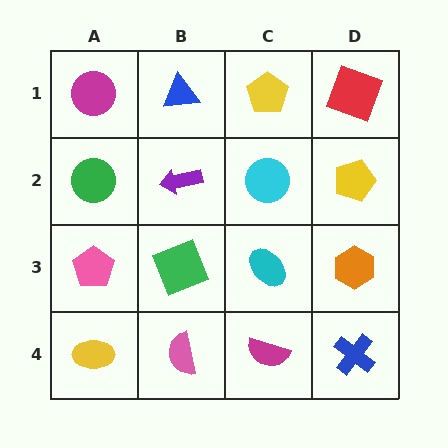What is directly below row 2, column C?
A cyan ellipse.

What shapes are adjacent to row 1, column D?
A yellow pentagon (row 2, column D), a yellow pentagon (row 1, column C).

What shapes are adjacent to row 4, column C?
A cyan ellipse (row 3, column C), a pink semicircle (row 4, column B), a blue cross (row 4, column D).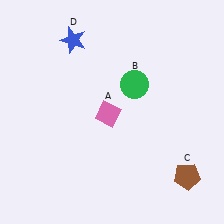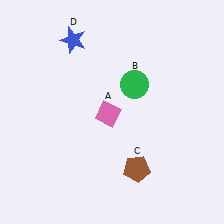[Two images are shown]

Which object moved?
The brown pentagon (C) moved left.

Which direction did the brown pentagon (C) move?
The brown pentagon (C) moved left.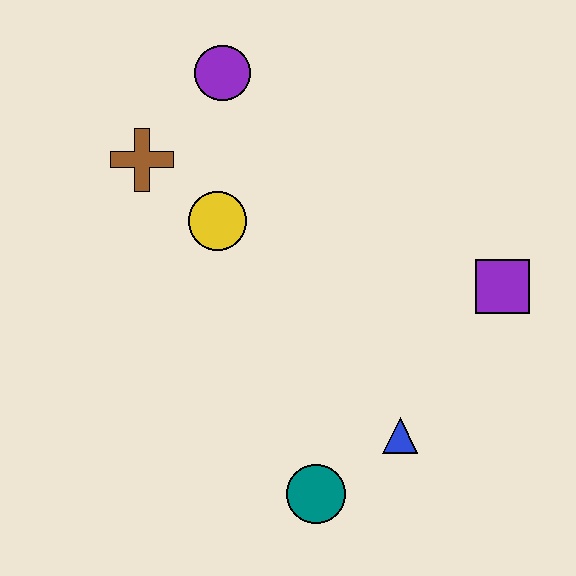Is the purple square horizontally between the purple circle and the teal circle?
No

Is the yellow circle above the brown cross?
No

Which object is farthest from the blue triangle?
The purple circle is farthest from the blue triangle.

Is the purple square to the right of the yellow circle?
Yes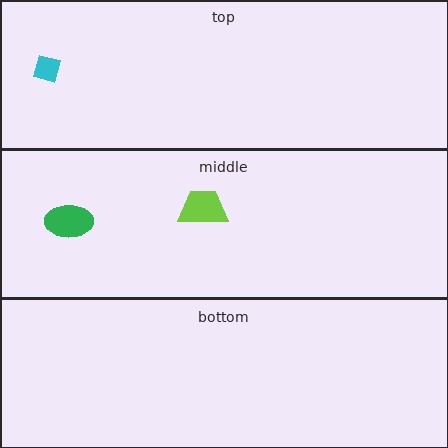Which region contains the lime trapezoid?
The middle region.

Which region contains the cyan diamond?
The top region.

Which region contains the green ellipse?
The middle region.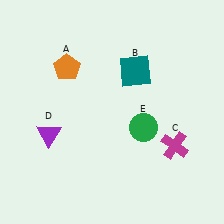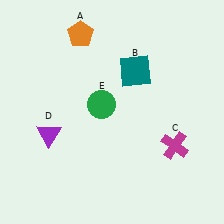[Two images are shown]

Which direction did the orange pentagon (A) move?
The orange pentagon (A) moved up.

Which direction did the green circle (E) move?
The green circle (E) moved left.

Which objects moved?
The objects that moved are: the orange pentagon (A), the green circle (E).